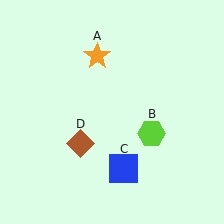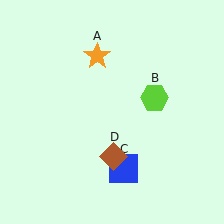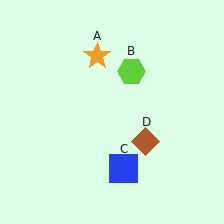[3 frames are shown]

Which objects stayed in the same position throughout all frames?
Orange star (object A) and blue square (object C) remained stationary.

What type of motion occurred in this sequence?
The lime hexagon (object B), brown diamond (object D) rotated counterclockwise around the center of the scene.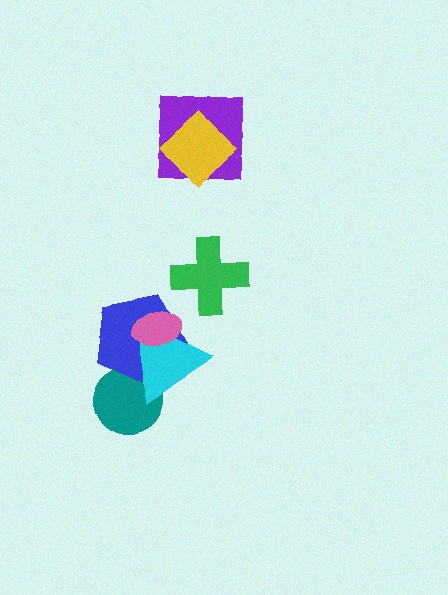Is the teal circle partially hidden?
Yes, it is partially covered by another shape.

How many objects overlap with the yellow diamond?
1 object overlaps with the yellow diamond.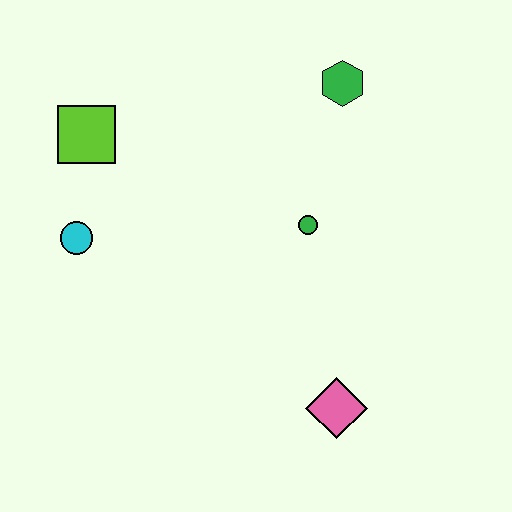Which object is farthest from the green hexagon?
The pink diamond is farthest from the green hexagon.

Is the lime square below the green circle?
No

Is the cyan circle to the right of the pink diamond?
No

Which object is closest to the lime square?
The cyan circle is closest to the lime square.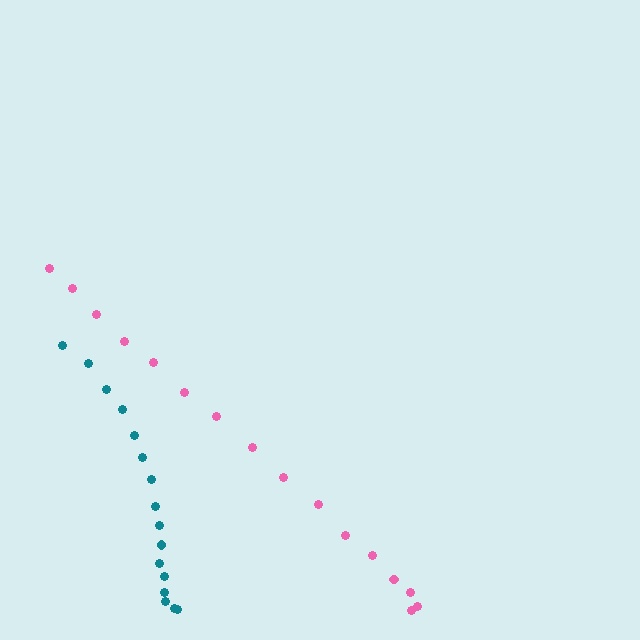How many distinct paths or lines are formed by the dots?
There are 2 distinct paths.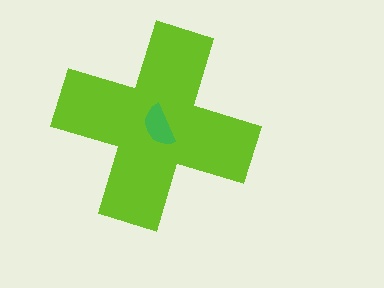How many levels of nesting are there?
2.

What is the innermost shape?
The green semicircle.